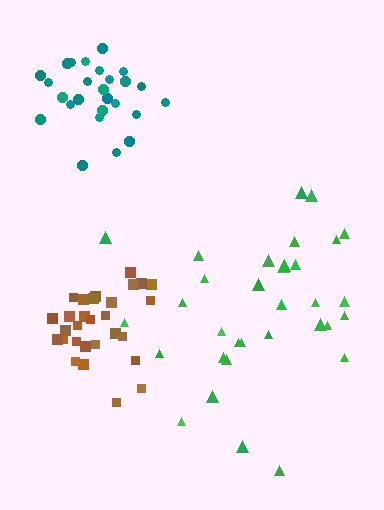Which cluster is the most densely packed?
Teal.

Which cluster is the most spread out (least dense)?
Green.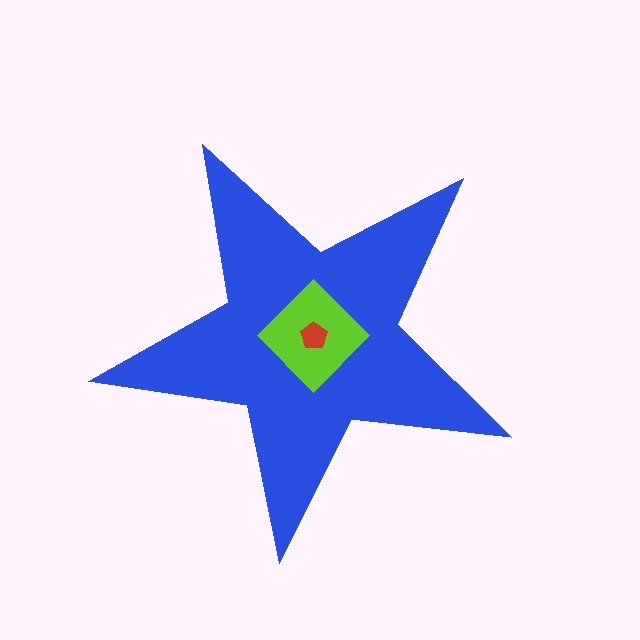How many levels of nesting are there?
3.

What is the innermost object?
The red pentagon.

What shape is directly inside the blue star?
The lime diamond.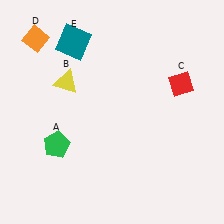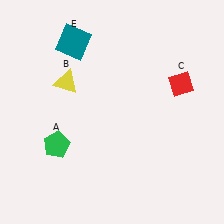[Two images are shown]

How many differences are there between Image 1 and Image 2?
There is 1 difference between the two images.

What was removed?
The orange diamond (D) was removed in Image 2.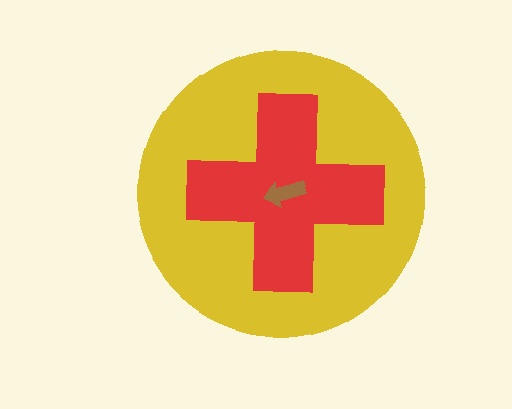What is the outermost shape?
The yellow circle.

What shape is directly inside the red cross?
The brown arrow.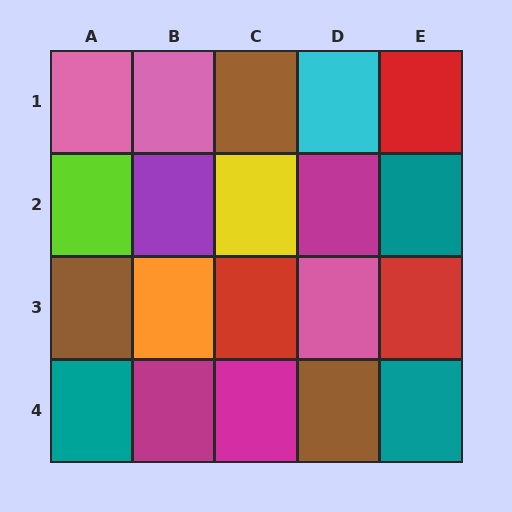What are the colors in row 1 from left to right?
Pink, pink, brown, cyan, red.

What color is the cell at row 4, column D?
Brown.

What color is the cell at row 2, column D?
Magenta.